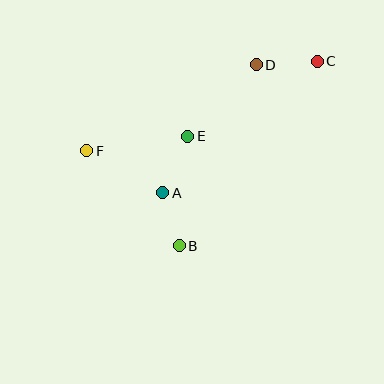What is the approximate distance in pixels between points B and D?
The distance between B and D is approximately 197 pixels.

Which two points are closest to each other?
Points A and B are closest to each other.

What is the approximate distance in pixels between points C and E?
The distance between C and E is approximately 150 pixels.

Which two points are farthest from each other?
Points C and F are farthest from each other.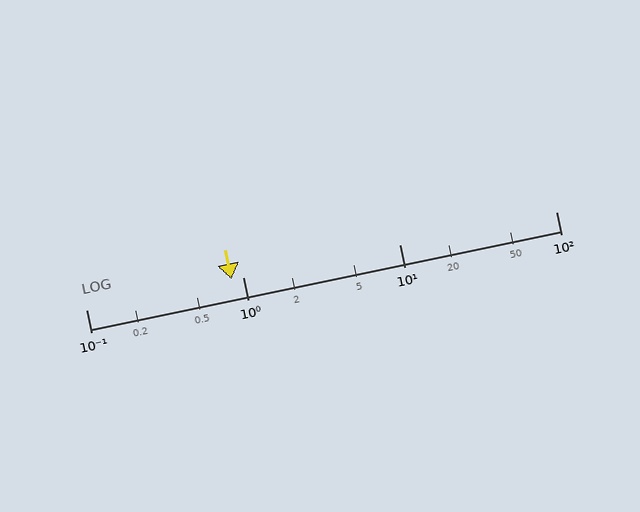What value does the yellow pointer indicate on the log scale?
The pointer indicates approximately 0.85.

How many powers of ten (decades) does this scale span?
The scale spans 3 decades, from 0.1 to 100.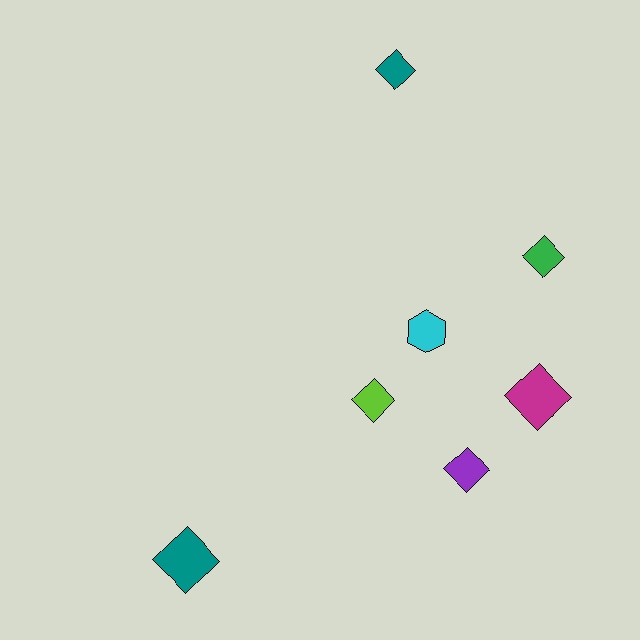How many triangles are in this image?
There are no triangles.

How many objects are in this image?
There are 7 objects.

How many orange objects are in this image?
There are no orange objects.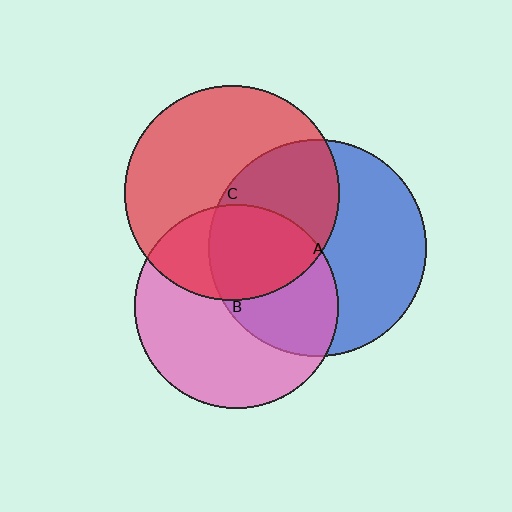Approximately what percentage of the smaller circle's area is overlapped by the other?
Approximately 45%.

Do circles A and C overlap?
Yes.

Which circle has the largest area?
Circle A (blue).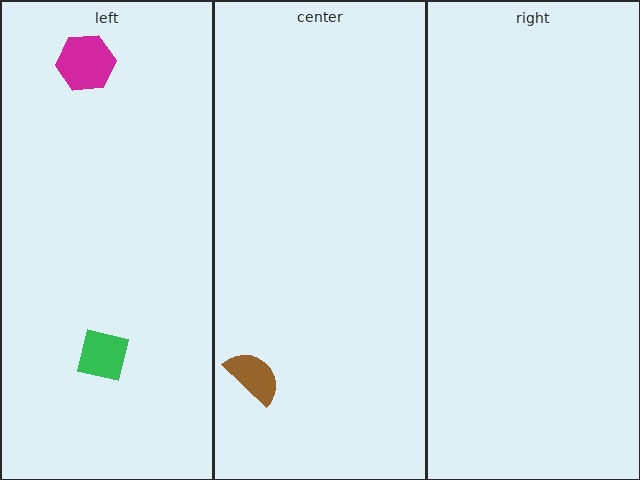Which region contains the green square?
The left region.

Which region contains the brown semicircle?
The center region.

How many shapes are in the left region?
2.